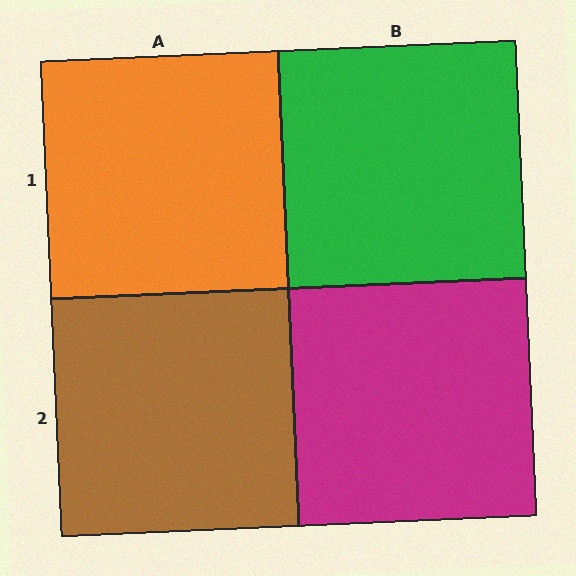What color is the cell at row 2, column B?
Magenta.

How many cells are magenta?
1 cell is magenta.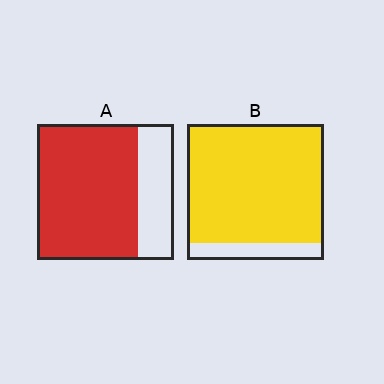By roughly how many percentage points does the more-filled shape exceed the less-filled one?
By roughly 15 percentage points (B over A).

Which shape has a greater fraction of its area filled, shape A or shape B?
Shape B.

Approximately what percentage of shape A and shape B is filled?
A is approximately 75% and B is approximately 90%.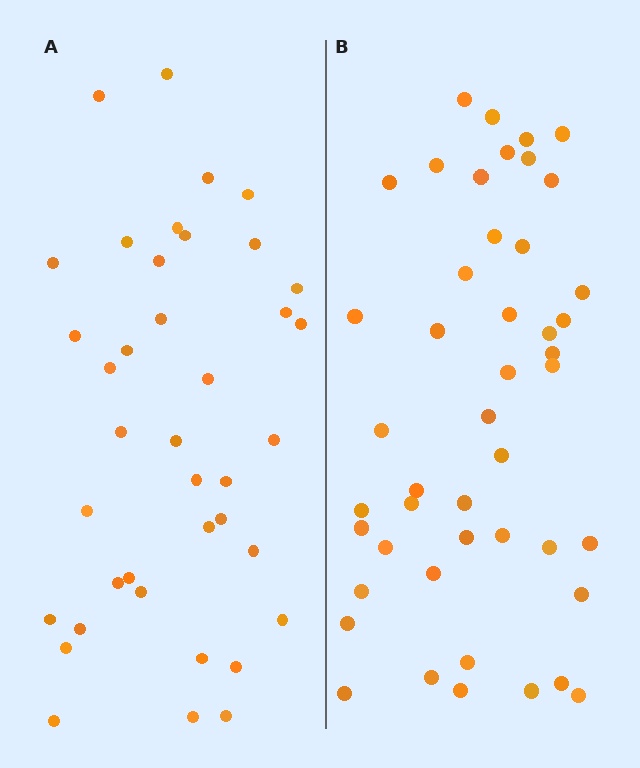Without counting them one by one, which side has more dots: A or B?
Region B (the right region) has more dots.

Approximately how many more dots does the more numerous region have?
Region B has roughly 8 or so more dots than region A.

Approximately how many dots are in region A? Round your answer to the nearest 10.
About 40 dots. (The exact count is 39, which rounds to 40.)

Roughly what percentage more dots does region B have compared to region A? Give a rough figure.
About 20% more.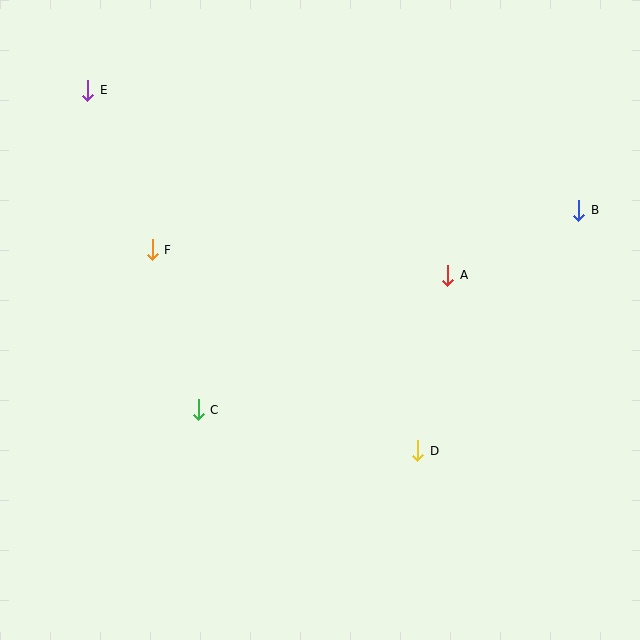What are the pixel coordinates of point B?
Point B is at (579, 210).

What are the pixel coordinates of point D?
Point D is at (418, 451).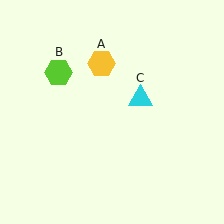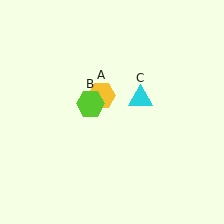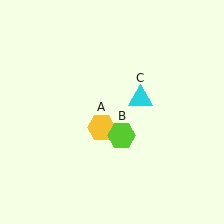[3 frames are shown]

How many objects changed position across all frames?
2 objects changed position: yellow hexagon (object A), lime hexagon (object B).